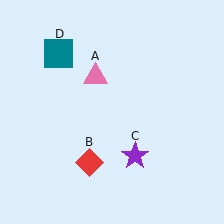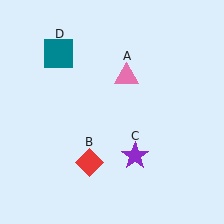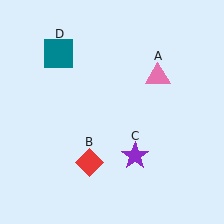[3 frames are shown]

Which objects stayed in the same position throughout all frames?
Red diamond (object B) and purple star (object C) and teal square (object D) remained stationary.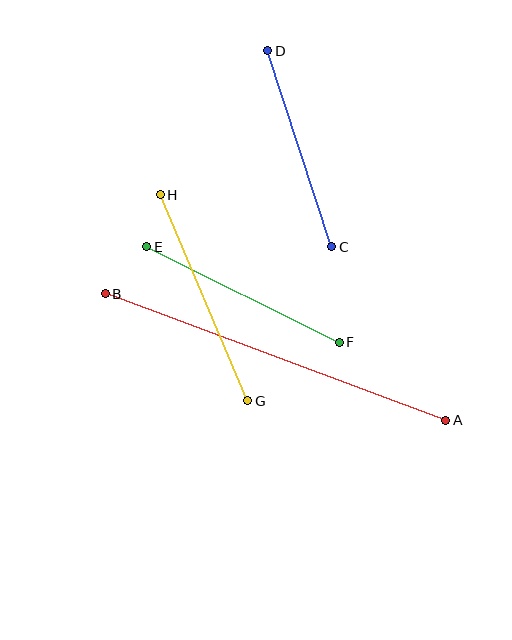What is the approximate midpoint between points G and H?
The midpoint is at approximately (204, 298) pixels.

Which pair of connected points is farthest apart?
Points A and B are farthest apart.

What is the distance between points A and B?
The distance is approximately 363 pixels.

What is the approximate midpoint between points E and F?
The midpoint is at approximately (243, 294) pixels.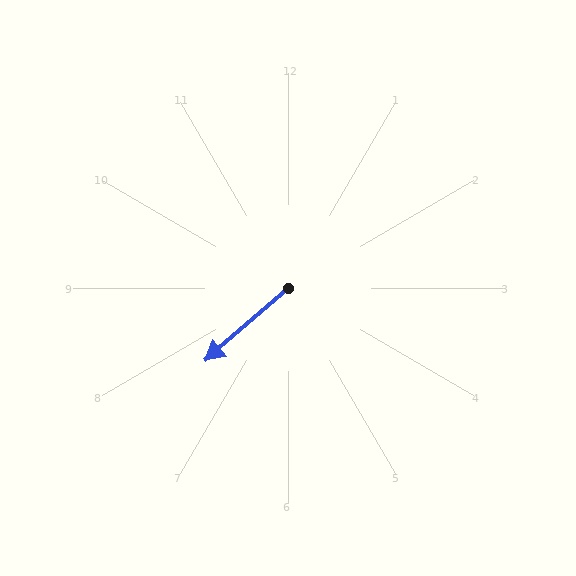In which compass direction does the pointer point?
Southwest.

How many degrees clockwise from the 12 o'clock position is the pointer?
Approximately 229 degrees.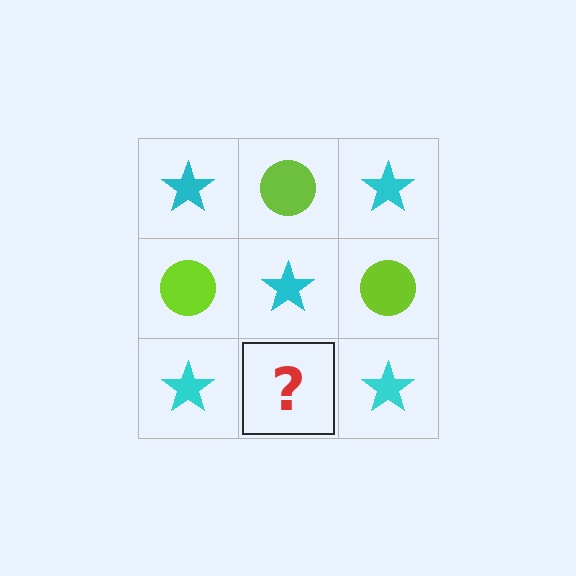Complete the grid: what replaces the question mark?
The question mark should be replaced with a lime circle.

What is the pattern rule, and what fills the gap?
The rule is that it alternates cyan star and lime circle in a checkerboard pattern. The gap should be filled with a lime circle.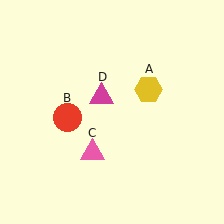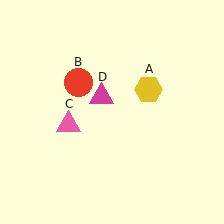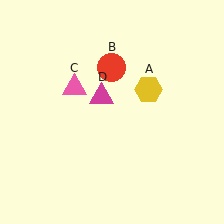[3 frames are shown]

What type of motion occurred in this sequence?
The red circle (object B), pink triangle (object C) rotated clockwise around the center of the scene.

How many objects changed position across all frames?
2 objects changed position: red circle (object B), pink triangle (object C).